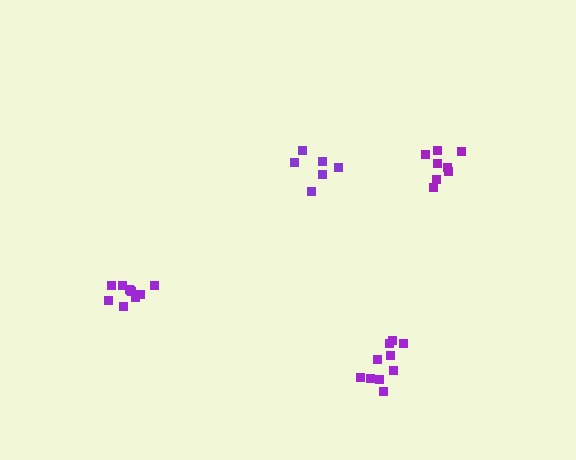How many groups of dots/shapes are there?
There are 4 groups.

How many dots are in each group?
Group 1: 6 dots, Group 2: 10 dots, Group 3: 10 dots, Group 4: 8 dots (34 total).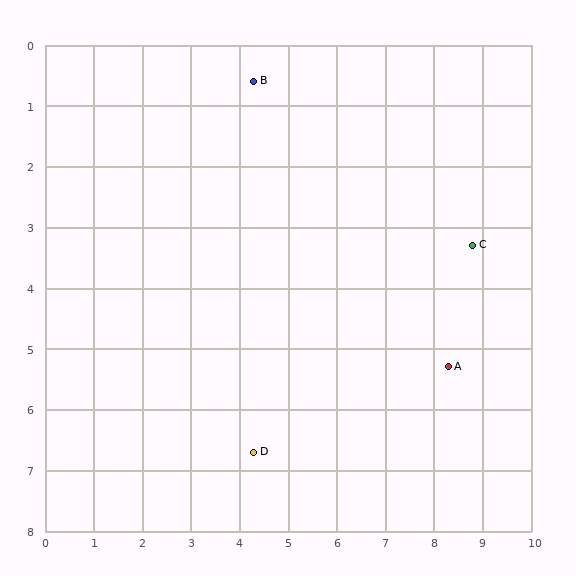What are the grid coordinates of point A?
Point A is at approximately (8.3, 5.3).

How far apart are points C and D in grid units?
Points C and D are about 5.6 grid units apart.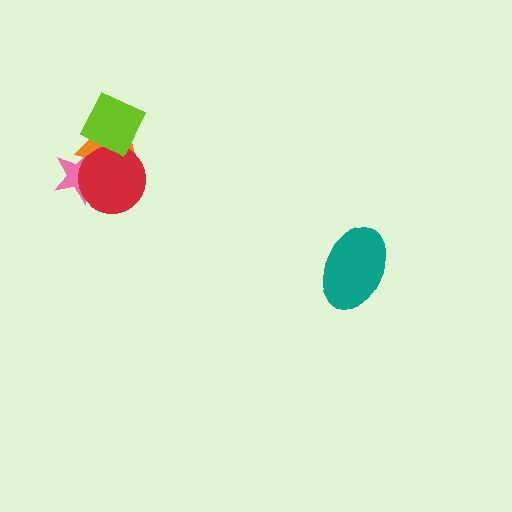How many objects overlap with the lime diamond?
2 objects overlap with the lime diamond.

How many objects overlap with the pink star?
2 objects overlap with the pink star.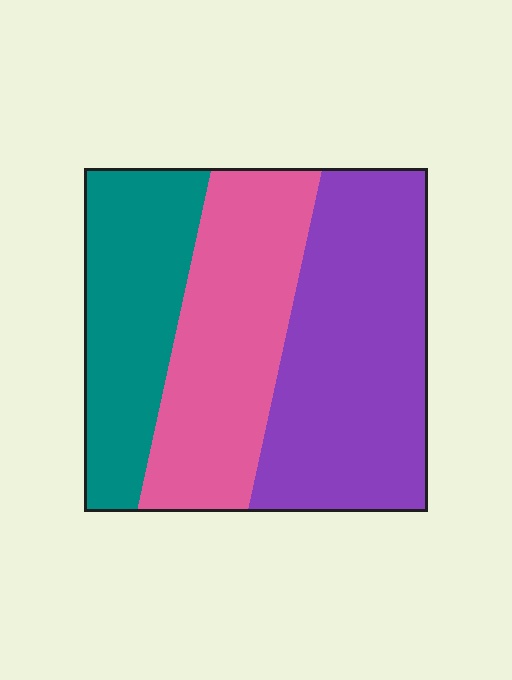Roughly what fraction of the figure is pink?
Pink covers about 30% of the figure.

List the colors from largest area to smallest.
From largest to smallest: purple, pink, teal.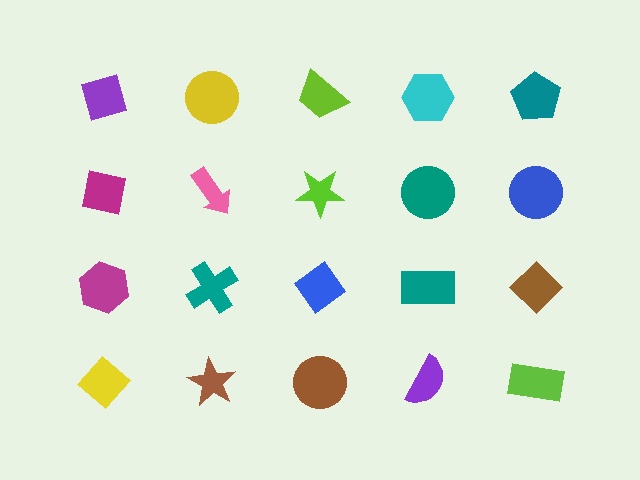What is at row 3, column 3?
A blue diamond.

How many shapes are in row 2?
5 shapes.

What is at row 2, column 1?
A magenta square.